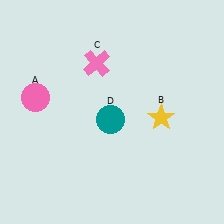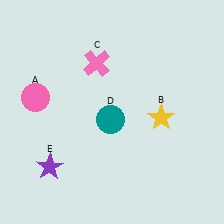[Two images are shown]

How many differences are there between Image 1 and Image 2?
There is 1 difference between the two images.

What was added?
A purple star (E) was added in Image 2.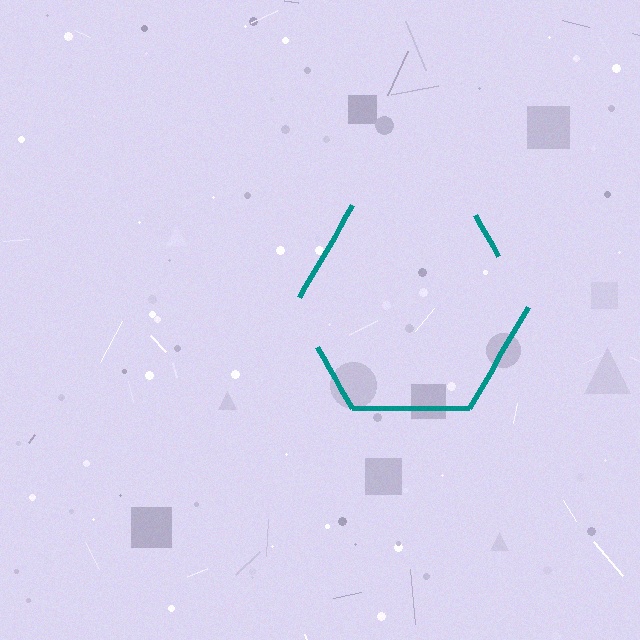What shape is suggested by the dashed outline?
The dashed outline suggests a hexagon.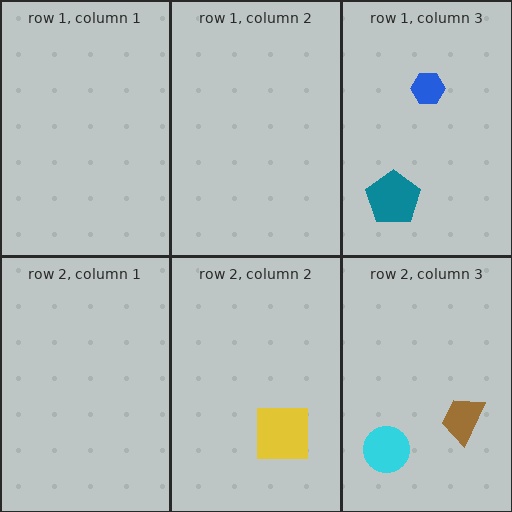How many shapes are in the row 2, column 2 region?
1.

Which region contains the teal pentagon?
The row 1, column 3 region.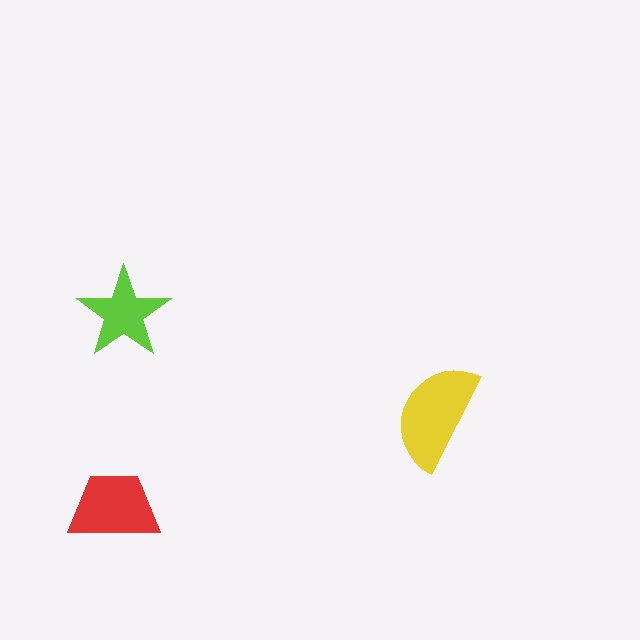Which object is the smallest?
The lime star.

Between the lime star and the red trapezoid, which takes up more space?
The red trapezoid.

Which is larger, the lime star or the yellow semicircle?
The yellow semicircle.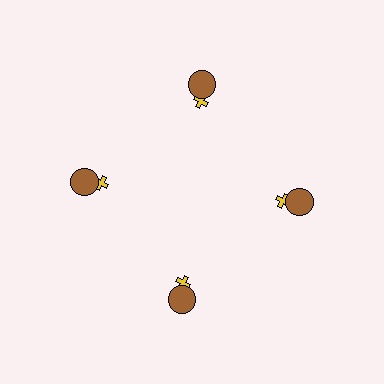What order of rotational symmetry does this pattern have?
This pattern has 4-fold rotational symmetry.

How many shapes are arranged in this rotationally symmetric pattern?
There are 8 shapes, arranged in 4 groups of 2.